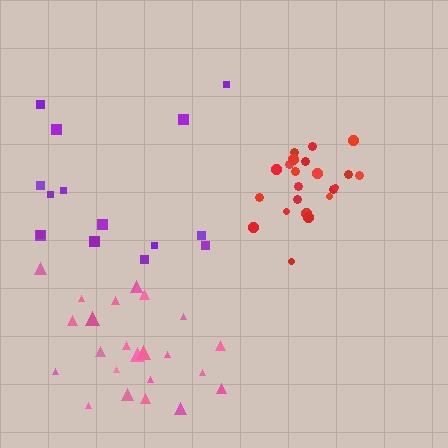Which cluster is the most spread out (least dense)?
Purple.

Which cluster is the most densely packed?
Red.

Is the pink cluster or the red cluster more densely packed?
Red.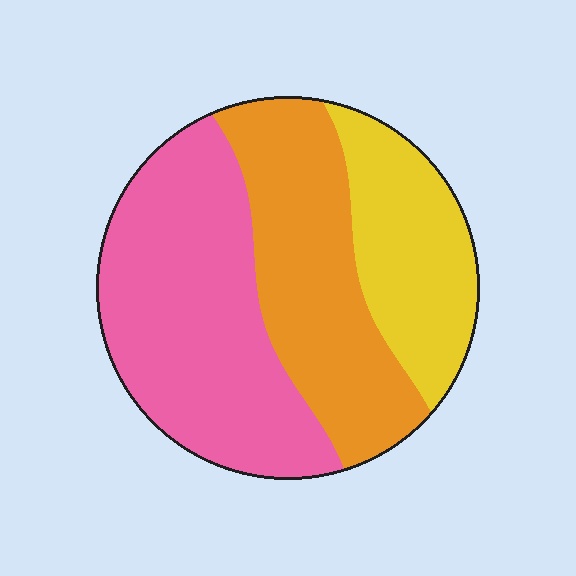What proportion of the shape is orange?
Orange covers 33% of the shape.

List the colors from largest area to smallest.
From largest to smallest: pink, orange, yellow.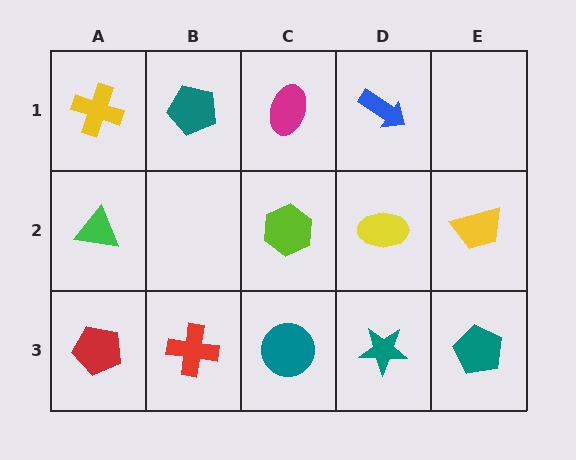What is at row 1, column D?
A blue arrow.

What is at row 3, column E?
A teal pentagon.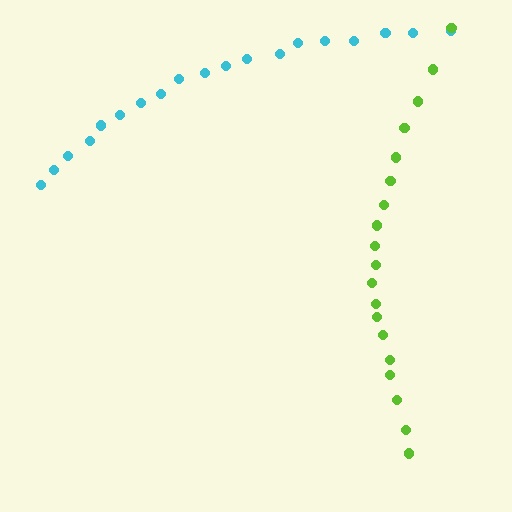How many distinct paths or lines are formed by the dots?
There are 2 distinct paths.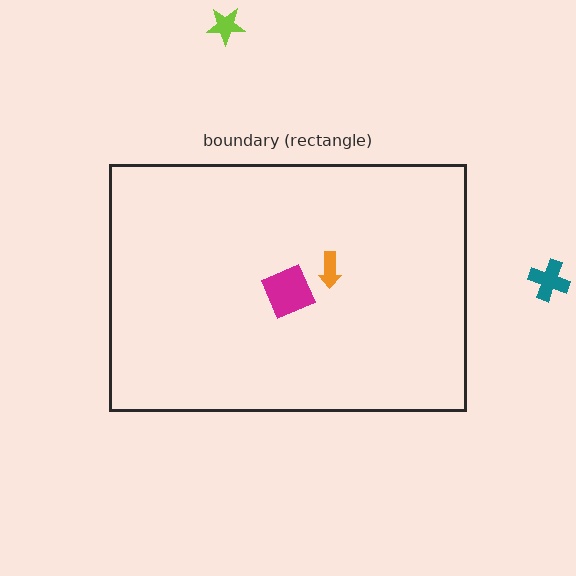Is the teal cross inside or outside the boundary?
Outside.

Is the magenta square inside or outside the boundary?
Inside.